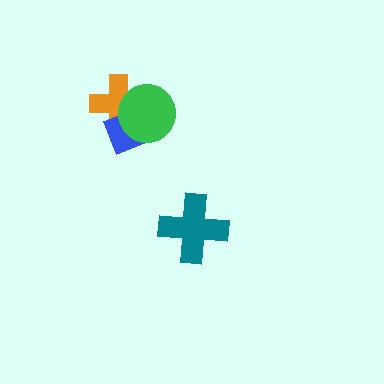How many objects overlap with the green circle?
2 objects overlap with the green circle.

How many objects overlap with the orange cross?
2 objects overlap with the orange cross.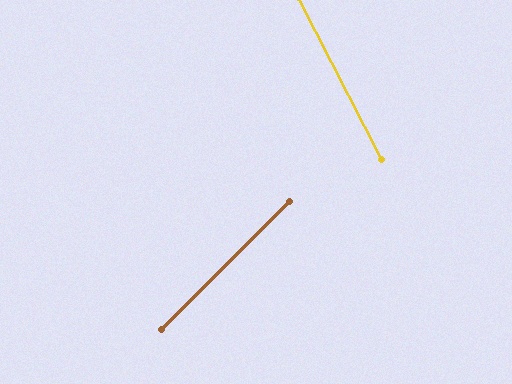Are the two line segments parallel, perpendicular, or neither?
Neither parallel nor perpendicular — they differ by about 72°.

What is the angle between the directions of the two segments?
Approximately 72 degrees.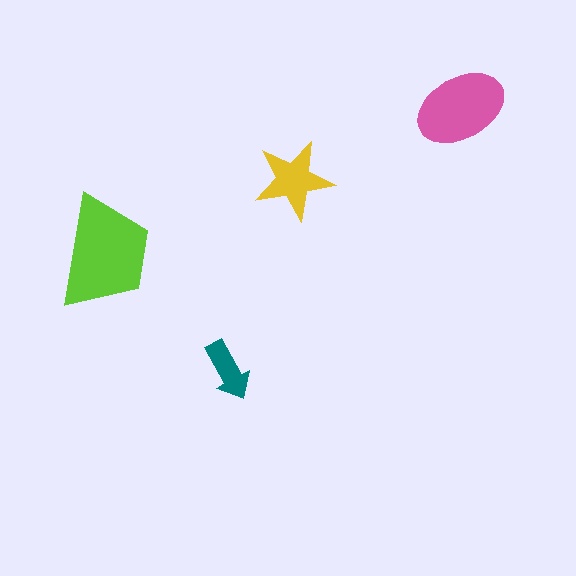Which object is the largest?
The lime trapezoid.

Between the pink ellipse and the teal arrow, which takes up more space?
The pink ellipse.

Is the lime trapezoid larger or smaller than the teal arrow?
Larger.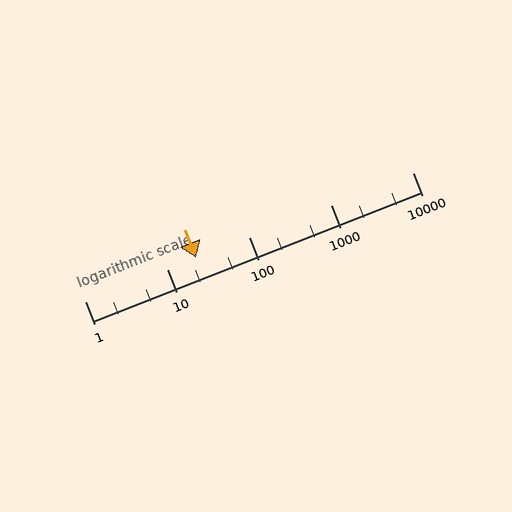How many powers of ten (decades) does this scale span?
The scale spans 4 decades, from 1 to 10000.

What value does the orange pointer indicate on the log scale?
The pointer indicates approximately 23.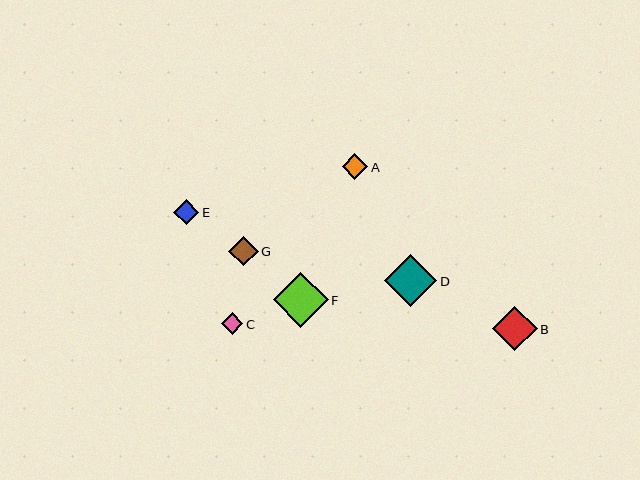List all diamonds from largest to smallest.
From largest to smallest: F, D, B, G, A, E, C.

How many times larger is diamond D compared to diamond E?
Diamond D is approximately 2.1 times the size of diamond E.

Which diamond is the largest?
Diamond F is the largest with a size of approximately 55 pixels.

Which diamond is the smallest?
Diamond C is the smallest with a size of approximately 21 pixels.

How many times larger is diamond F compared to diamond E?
Diamond F is approximately 2.2 times the size of diamond E.